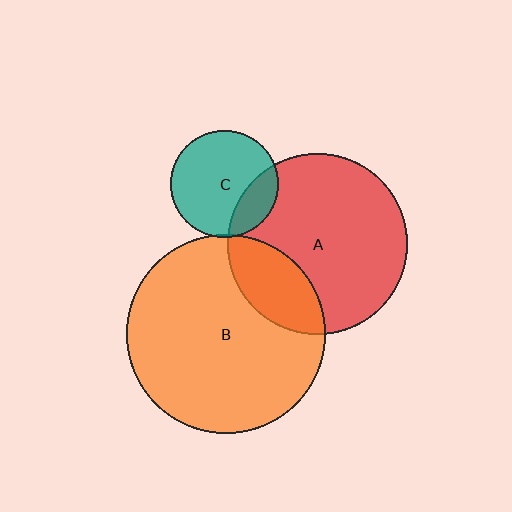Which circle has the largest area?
Circle B (orange).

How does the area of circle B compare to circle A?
Approximately 1.2 times.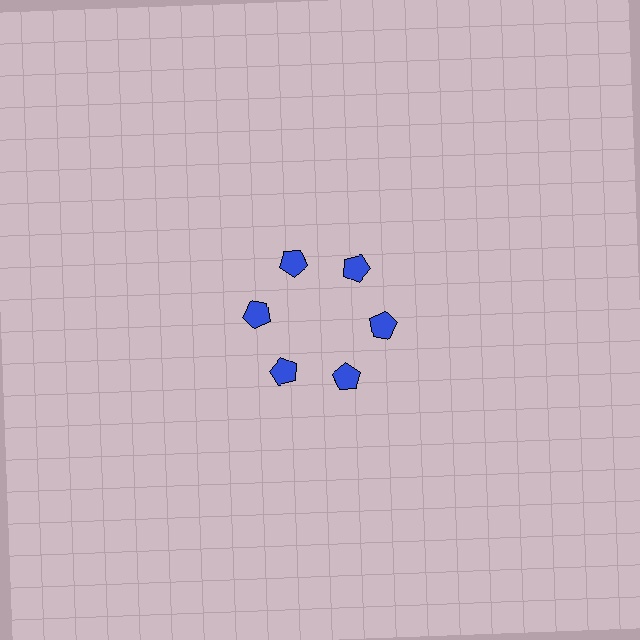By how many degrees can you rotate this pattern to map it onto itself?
The pattern maps onto itself every 60 degrees of rotation.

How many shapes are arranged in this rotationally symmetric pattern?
There are 6 shapes, arranged in 6 groups of 1.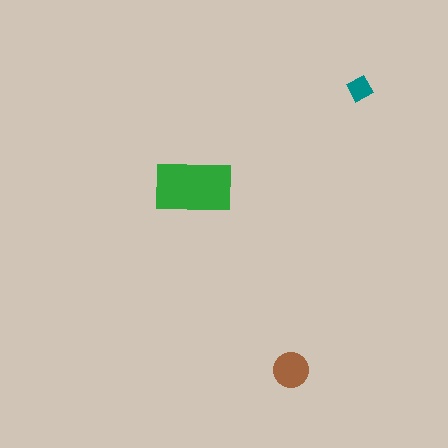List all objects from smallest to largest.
The teal diamond, the brown circle, the green rectangle.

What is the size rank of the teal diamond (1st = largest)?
3rd.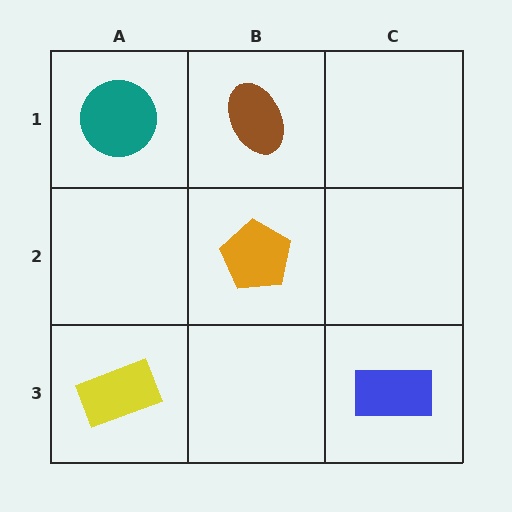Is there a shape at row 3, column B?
No, that cell is empty.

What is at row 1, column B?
A brown ellipse.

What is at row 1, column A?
A teal circle.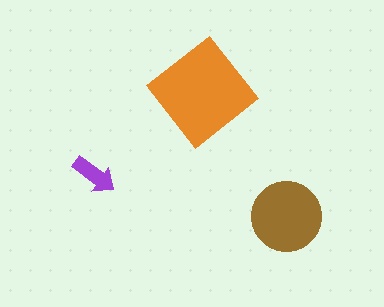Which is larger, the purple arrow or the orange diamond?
The orange diamond.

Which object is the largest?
The orange diamond.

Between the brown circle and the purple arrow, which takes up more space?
The brown circle.